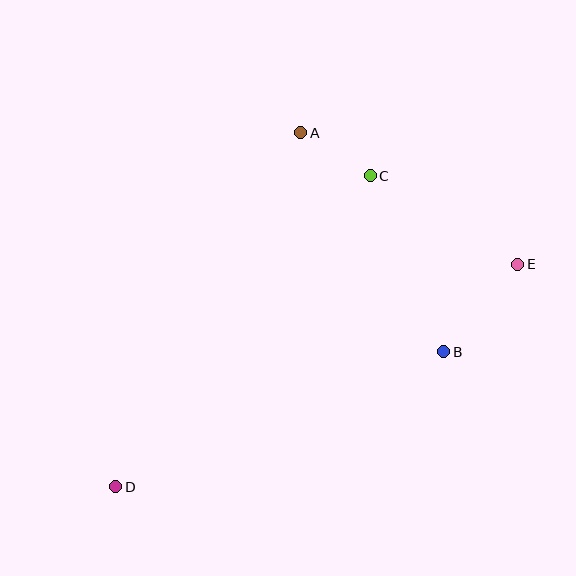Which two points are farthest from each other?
Points D and E are farthest from each other.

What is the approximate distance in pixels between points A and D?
The distance between A and D is approximately 400 pixels.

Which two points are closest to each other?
Points A and C are closest to each other.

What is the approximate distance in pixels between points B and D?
The distance between B and D is approximately 354 pixels.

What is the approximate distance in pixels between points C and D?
The distance between C and D is approximately 402 pixels.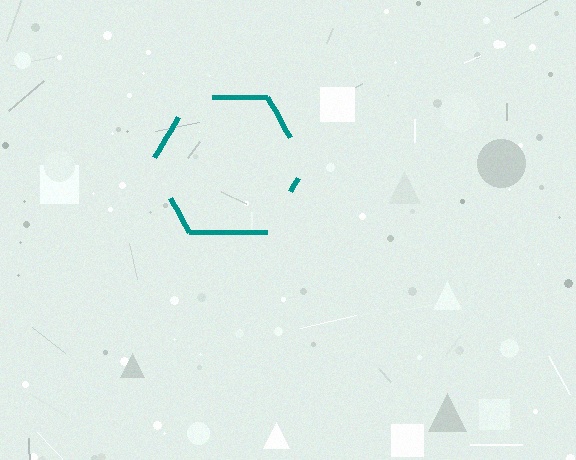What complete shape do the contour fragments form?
The contour fragments form a hexagon.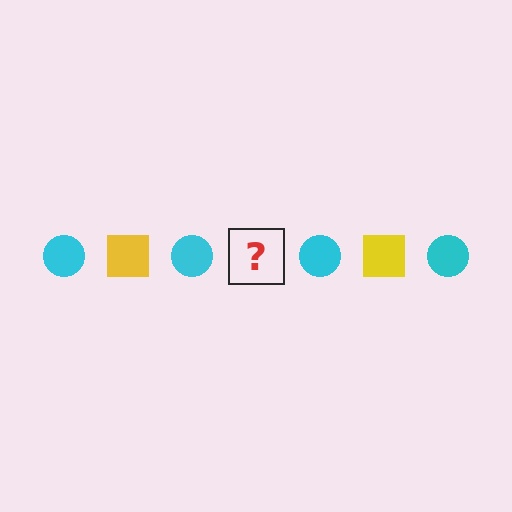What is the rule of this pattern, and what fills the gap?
The rule is that the pattern alternates between cyan circle and yellow square. The gap should be filled with a yellow square.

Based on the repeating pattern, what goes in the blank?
The blank should be a yellow square.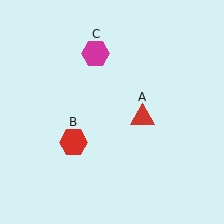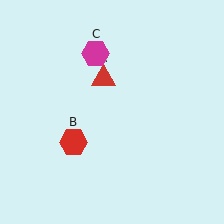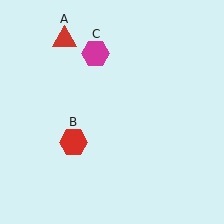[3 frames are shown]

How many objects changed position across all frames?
1 object changed position: red triangle (object A).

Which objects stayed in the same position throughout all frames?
Red hexagon (object B) and magenta hexagon (object C) remained stationary.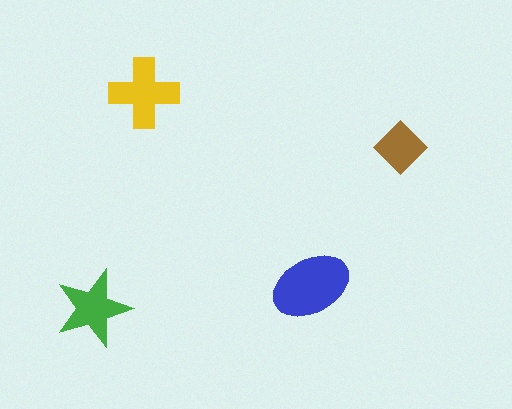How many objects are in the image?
There are 4 objects in the image.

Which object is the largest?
The blue ellipse.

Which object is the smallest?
The brown diamond.